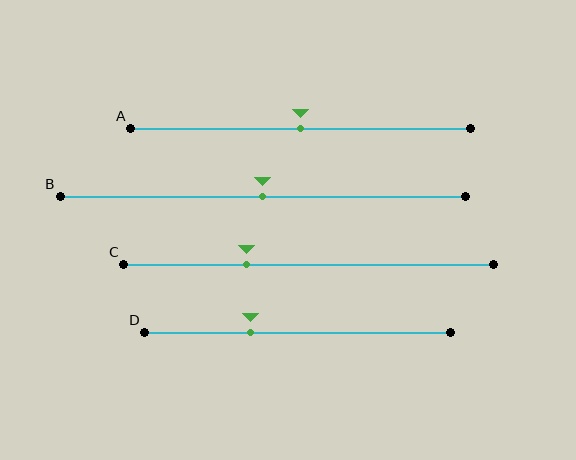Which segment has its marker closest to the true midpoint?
Segment A has its marker closest to the true midpoint.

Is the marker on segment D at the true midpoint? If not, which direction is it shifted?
No, the marker on segment D is shifted to the left by about 15% of the segment length.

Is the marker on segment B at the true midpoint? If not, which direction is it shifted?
Yes, the marker on segment B is at the true midpoint.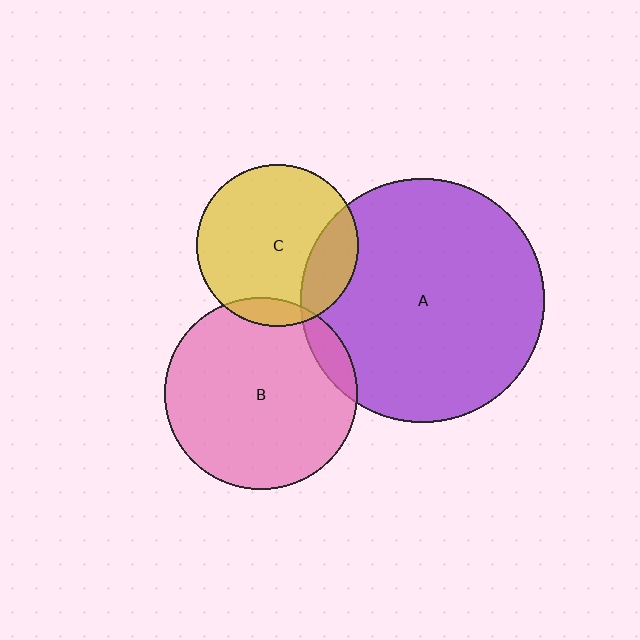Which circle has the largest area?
Circle A (purple).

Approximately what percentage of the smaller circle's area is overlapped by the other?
Approximately 10%.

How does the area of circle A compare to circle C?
Approximately 2.3 times.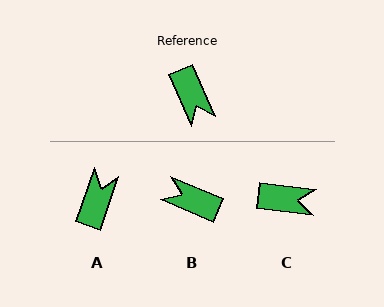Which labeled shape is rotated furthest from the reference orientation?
A, about 137 degrees away.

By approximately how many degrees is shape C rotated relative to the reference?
Approximately 59 degrees counter-clockwise.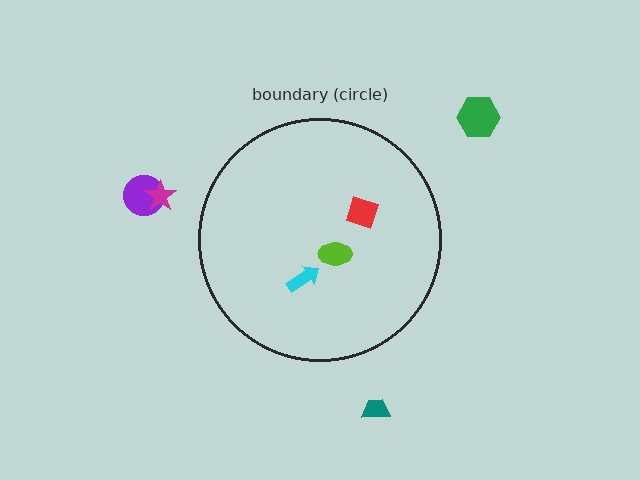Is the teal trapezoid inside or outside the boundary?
Outside.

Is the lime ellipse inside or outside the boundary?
Inside.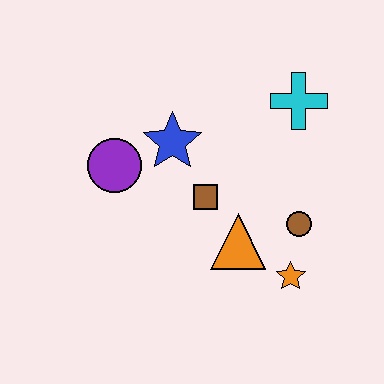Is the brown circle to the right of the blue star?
Yes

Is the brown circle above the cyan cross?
No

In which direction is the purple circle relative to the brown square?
The purple circle is to the left of the brown square.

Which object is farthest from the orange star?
The purple circle is farthest from the orange star.